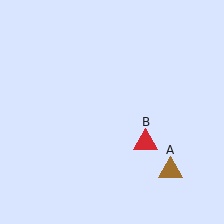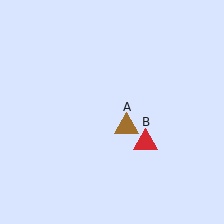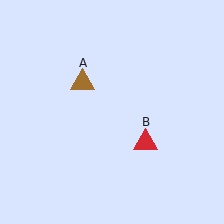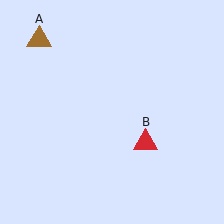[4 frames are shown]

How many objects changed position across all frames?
1 object changed position: brown triangle (object A).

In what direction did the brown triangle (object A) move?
The brown triangle (object A) moved up and to the left.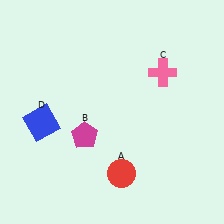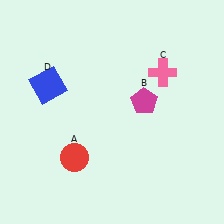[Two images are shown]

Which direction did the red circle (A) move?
The red circle (A) moved left.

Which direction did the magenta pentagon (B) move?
The magenta pentagon (B) moved right.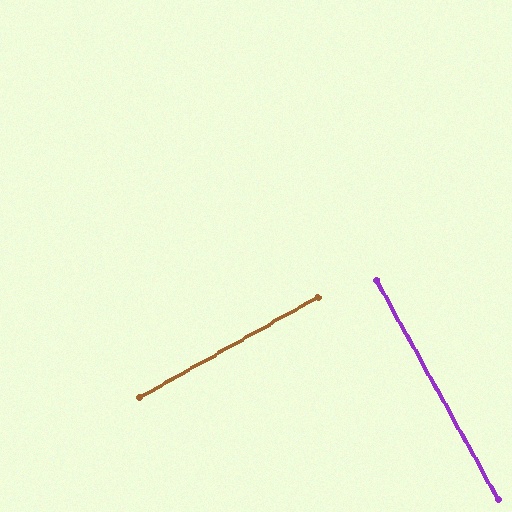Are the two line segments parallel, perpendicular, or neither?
Perpendicular — they meet at approximately 89°.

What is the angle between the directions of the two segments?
Approximately 89 degrees.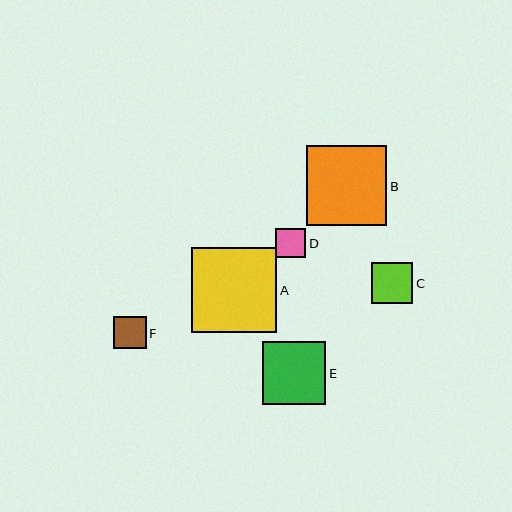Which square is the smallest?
Square D is the smallest with a size of approximately 30 pixels.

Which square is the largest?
Square A is the largest with a size of approximately 85 pixels.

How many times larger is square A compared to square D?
Square A is approximately 2.9 times the size of square D.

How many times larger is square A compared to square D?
Square A is approximately 2.9 times the size of square D.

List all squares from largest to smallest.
From largest to smallest: A, B, E, C, F, D.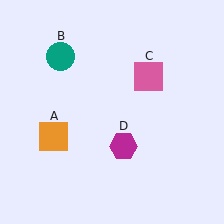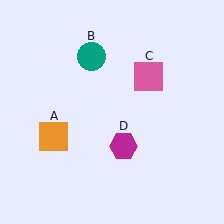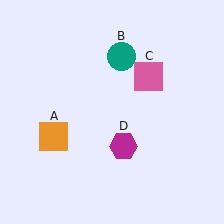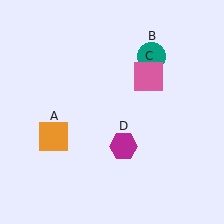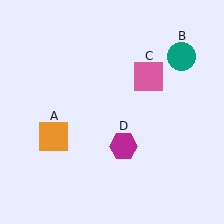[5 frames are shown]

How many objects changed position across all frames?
1 object changed position: teal circle (object B).